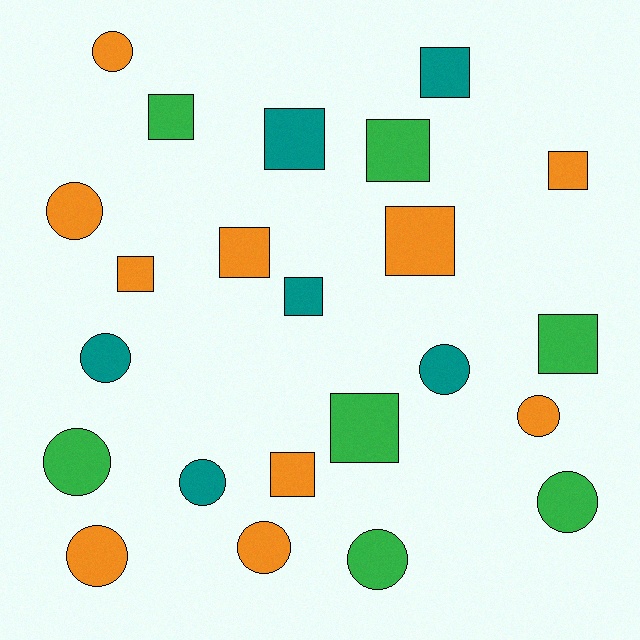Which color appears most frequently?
Orange, with 10 objects.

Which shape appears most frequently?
Square, with 12 objects.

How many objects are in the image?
There are 23 objects.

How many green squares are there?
There are 4 green squares.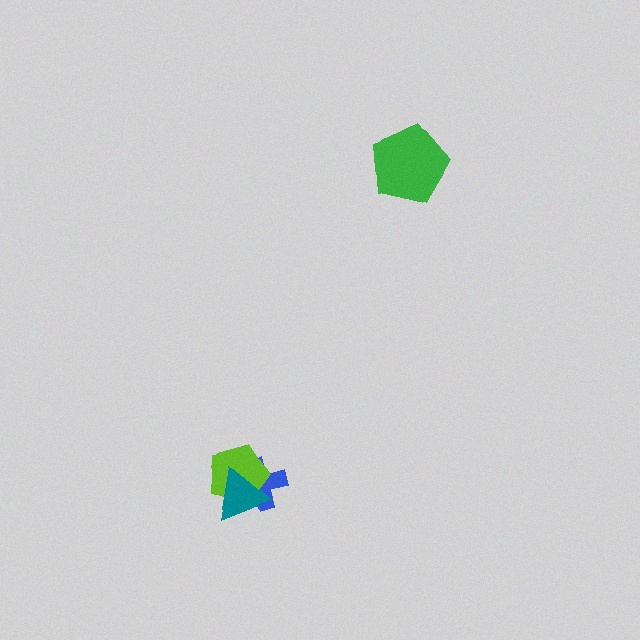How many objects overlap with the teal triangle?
2 objects overlap with the teal triangle.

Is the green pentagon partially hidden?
No, no other shape covers it.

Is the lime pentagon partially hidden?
Yes, it is partially covered by another shape.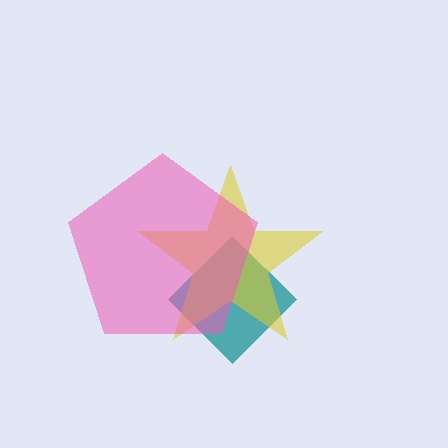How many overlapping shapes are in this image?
There are 3 overlapping shapes in the image.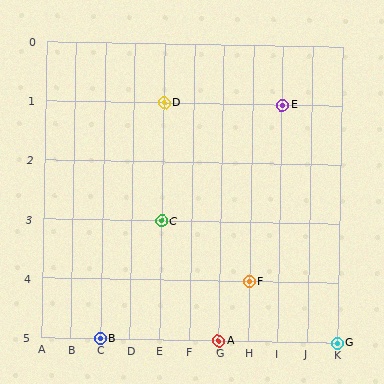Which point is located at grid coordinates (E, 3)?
Point C is at (E, 3).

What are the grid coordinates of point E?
Point E is at grid coordinates (I, 1).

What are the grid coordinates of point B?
Point B is at grid coordinates (C, 5).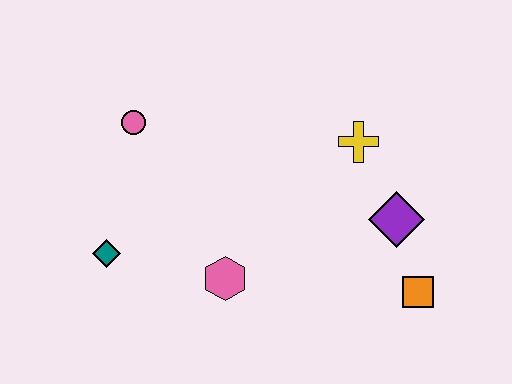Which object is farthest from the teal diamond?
The orange square is farthest from the teal diamond.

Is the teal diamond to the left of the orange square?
Yes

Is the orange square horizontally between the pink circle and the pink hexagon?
No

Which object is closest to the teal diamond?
The pink hexagon is closest to the teal diamond.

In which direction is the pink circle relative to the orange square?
The pink circle is to the left of the orange square.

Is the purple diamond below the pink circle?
Yes